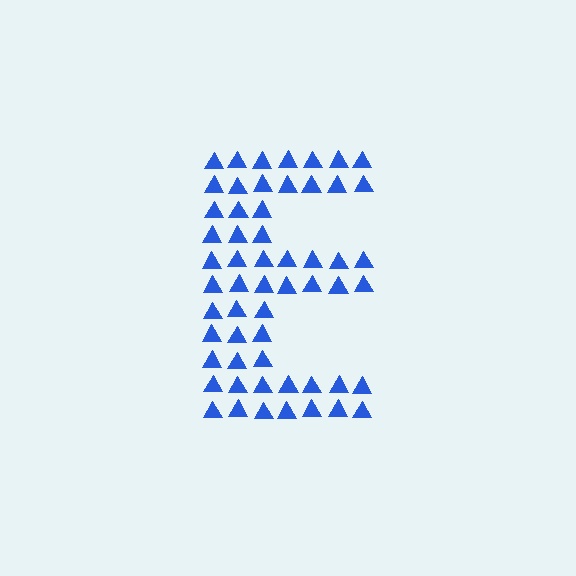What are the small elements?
The small elements are triangles.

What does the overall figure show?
The overall figure shows the letter E.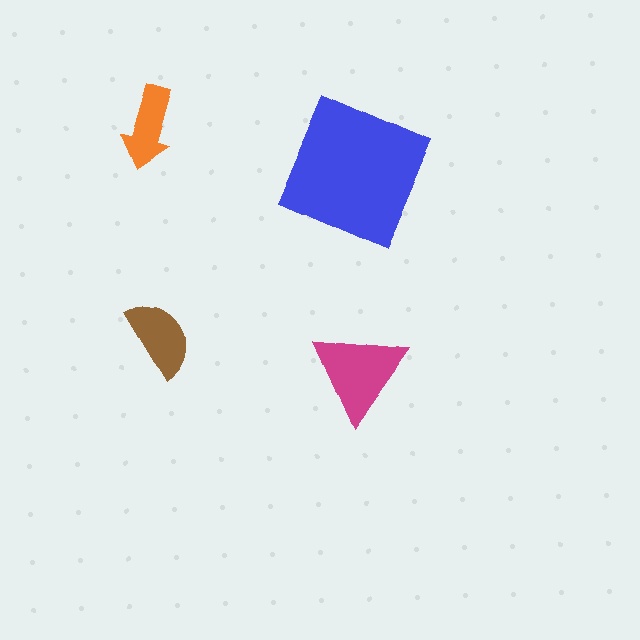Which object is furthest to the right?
The blue square is rightmost.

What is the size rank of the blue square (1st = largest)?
1st.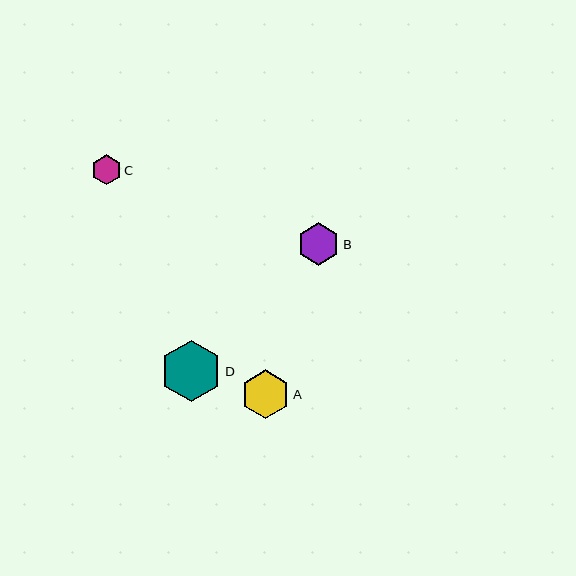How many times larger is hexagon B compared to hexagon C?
Hexagon B is approximately 1.4 times the size of hexagon C.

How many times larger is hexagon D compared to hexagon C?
Hexagon D is approximately 2.1 times the size of hexagon C.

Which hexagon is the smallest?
Hexagon C is the smallest with a size of approximately 30 pixels.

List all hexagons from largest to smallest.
From largest to smallest: D, A, B, C.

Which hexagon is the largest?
Hexagon D is the largest with a size of approximately 61 pixels.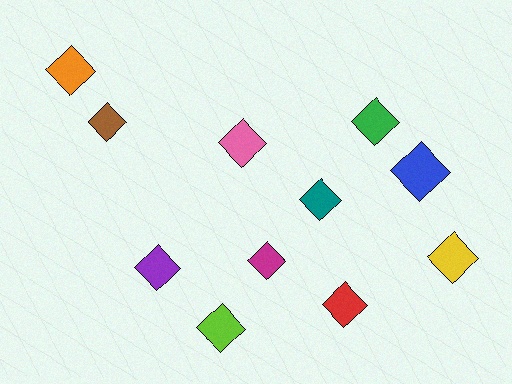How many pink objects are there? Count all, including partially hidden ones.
There is 1 pink object.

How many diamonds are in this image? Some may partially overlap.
There are 11 diamonds.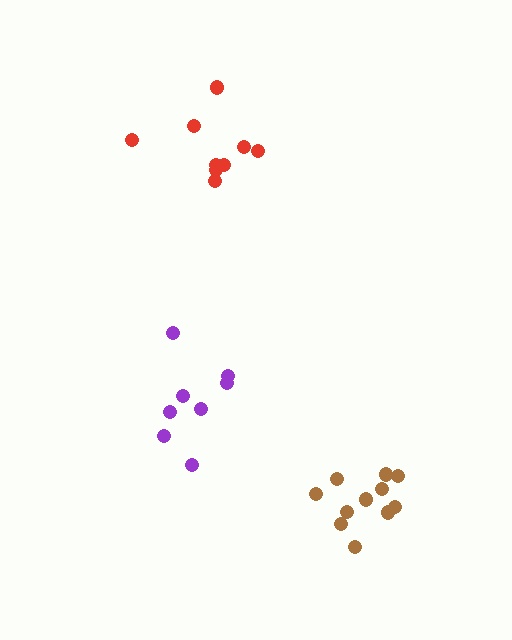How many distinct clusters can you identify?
There are 3 distinct clusters.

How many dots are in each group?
Group 1: 8 dots, Group 2: 11 dots, Group 3: 9 dots (28 total).